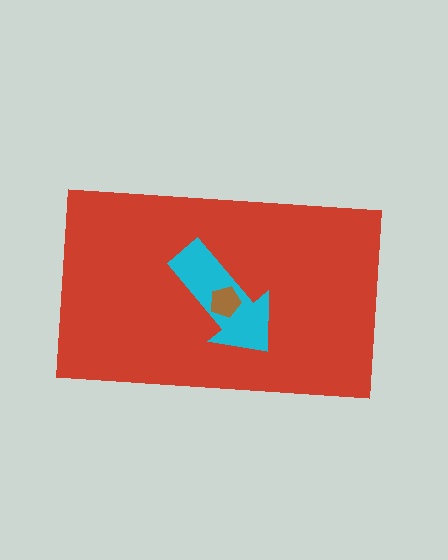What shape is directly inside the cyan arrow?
The brown pentagon.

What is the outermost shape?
The red rectangle.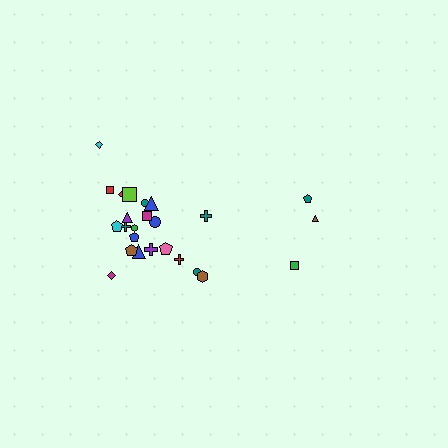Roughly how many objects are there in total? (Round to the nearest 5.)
Roughly 25 objects in total.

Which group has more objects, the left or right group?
The left group.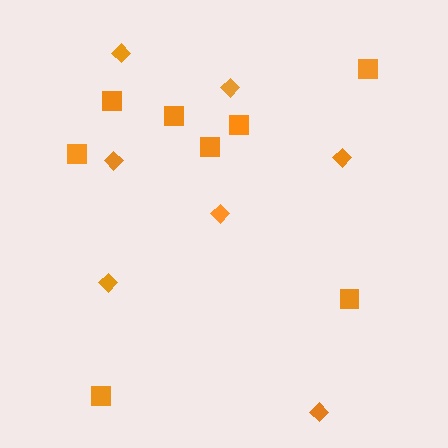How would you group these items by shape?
There are 2 groups: one group of diamonds (7) and one group of squares (8).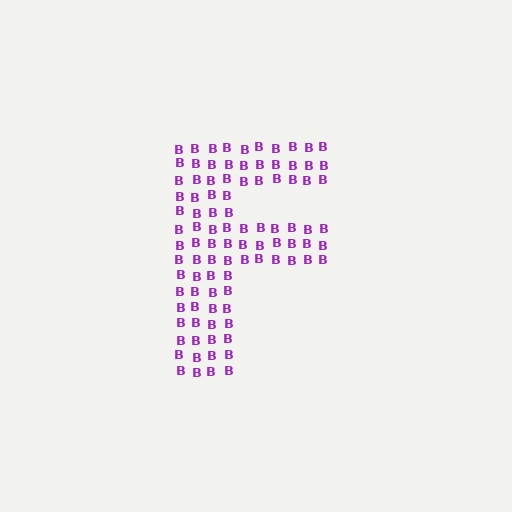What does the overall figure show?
The overall figure shows the letter F.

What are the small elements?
The small elements are letter B's.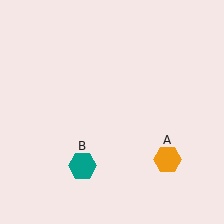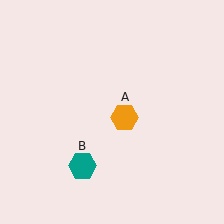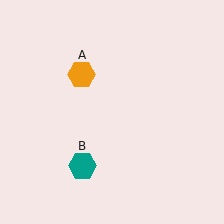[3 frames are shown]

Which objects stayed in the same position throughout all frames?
Teal hexagon (object B) remained stationary.